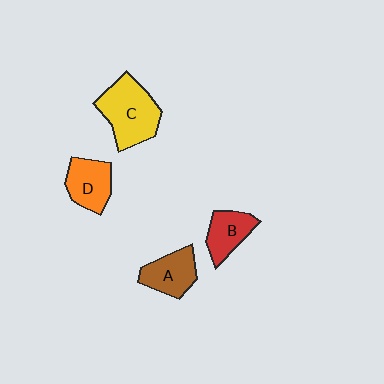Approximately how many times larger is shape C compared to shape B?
Approximately 1.7 times.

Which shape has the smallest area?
Shape B (red).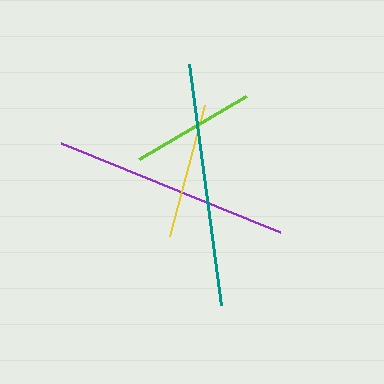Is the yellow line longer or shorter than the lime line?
The yellow line is longer than the lime line.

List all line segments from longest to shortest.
From longest to shortest: teal, purple, yellow, lime.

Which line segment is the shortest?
The lime line is the shortest at approximately 124 pixels.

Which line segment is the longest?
The teal line is the longest at approximately 243 pixels.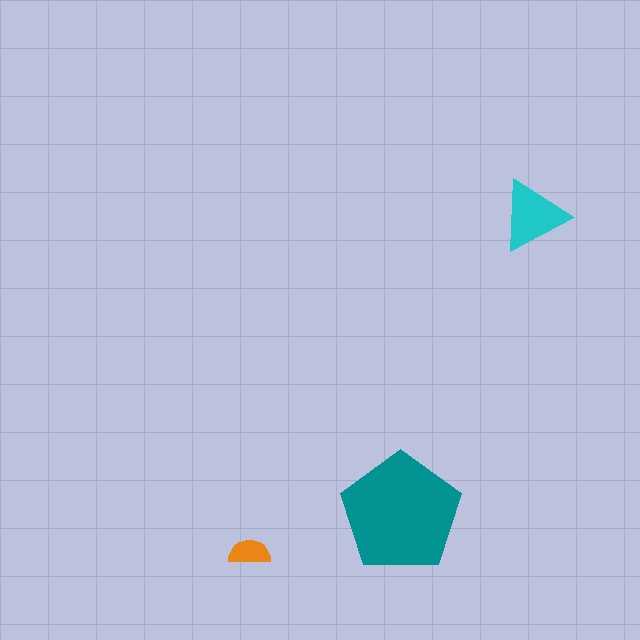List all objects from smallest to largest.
The orange semicircle, the cyan triangle, the teal pentagon.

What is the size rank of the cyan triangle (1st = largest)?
2nd.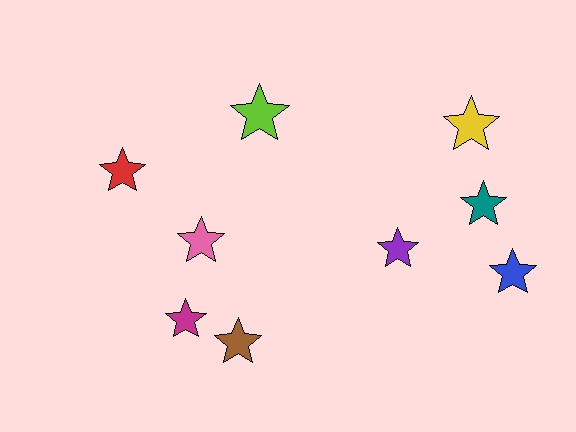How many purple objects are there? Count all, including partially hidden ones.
There is 1 purple object.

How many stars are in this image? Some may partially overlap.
There are 9 stars.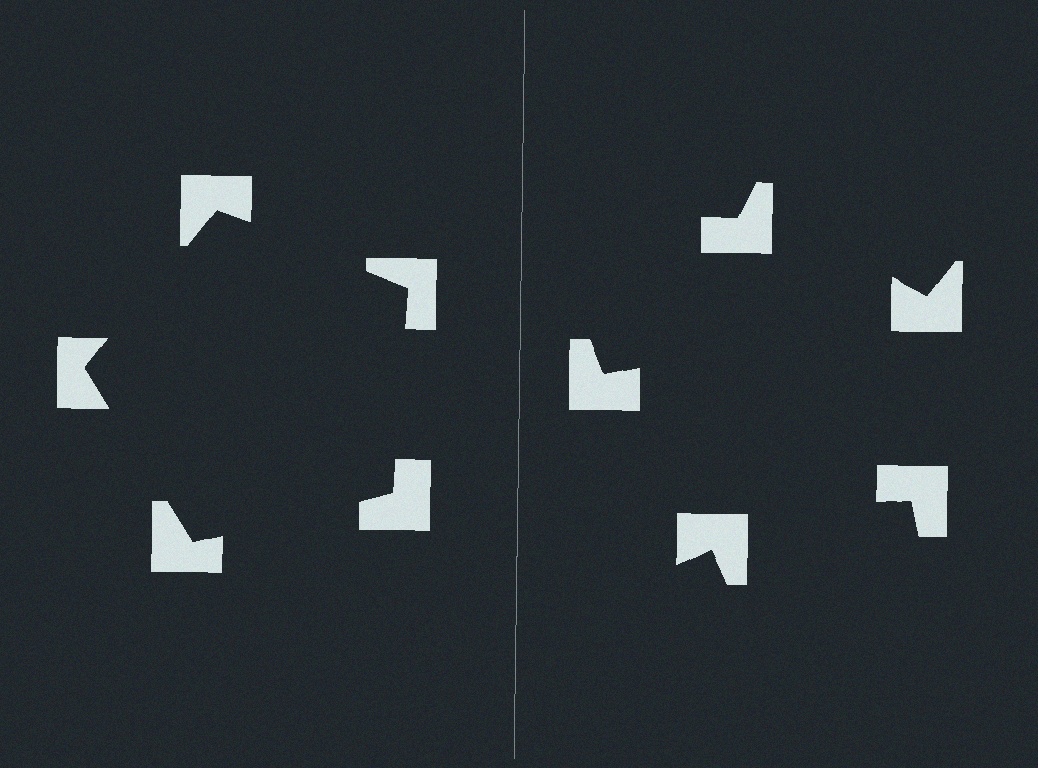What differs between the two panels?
The notched squares are positioned identically on both sides; only the wedge orientations differ. On the left they align to a pentagon; on the right they are misaligned.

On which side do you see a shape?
An illusory pentagon appears on the left side. On the right side the wedge cuts are rotated, so no coherent shape forms.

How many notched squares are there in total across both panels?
10 — 5 on each side.